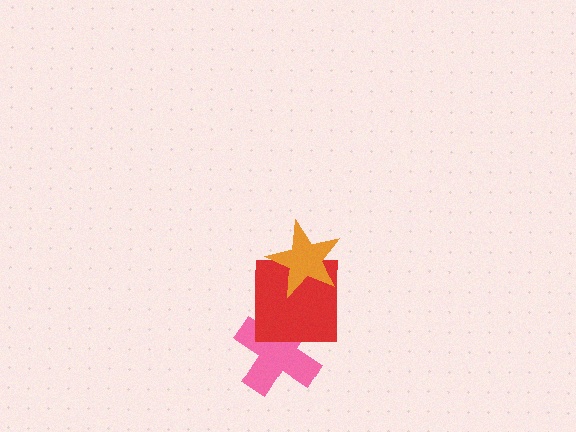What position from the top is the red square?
The red square is 2nd from the top.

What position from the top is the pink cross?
The pink cross is 3rd from the top.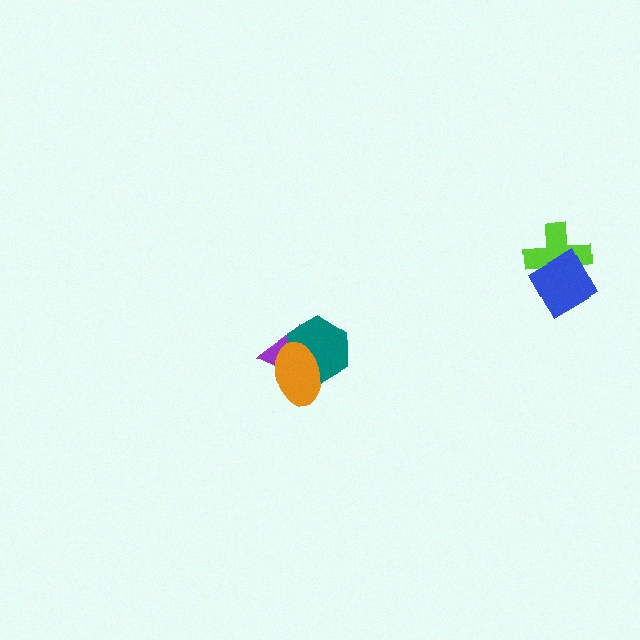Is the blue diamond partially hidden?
No, no other shape covers it.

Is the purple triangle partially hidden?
Yes, it is partially covered by another shape.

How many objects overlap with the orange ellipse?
2 objects overlap with the orange ellipse.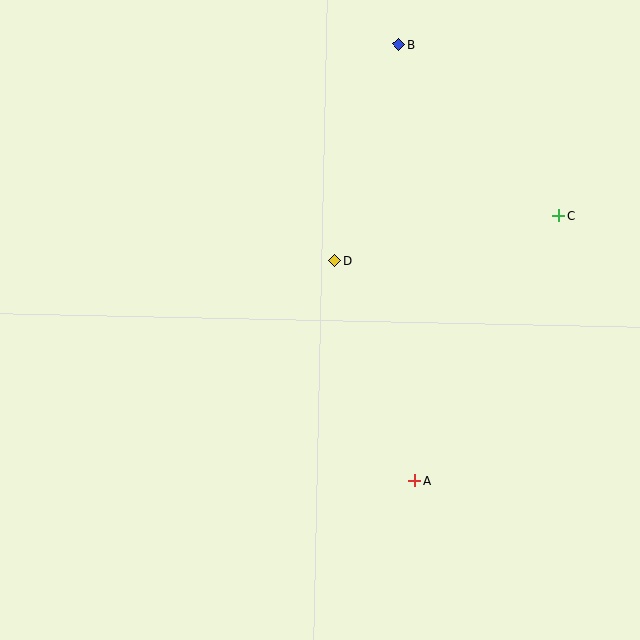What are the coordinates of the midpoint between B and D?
The midpoint between B and D is at (367, 153).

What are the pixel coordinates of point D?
Point D is at (335, 261).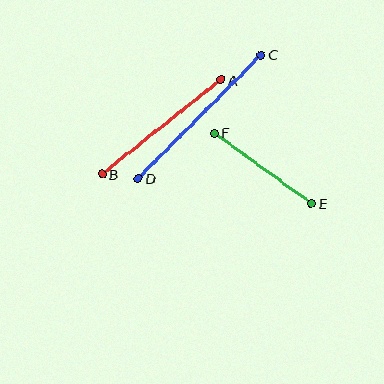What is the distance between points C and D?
The distance is approximately 175 pixels.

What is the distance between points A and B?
The distance is approximately 152 pixels.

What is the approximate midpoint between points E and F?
The midpoint is at approximately (263, 168) pixels.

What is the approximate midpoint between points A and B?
The midpoint is at approximately (162, 127) pixels.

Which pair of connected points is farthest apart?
Points C and D are farthest apart.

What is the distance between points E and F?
The distance is approximately 120 pixels.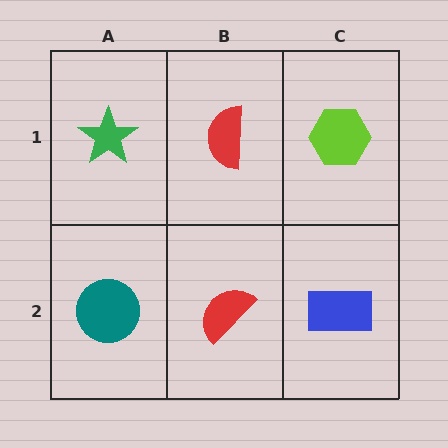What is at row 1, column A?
A green star.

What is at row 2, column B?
A red semicircle.